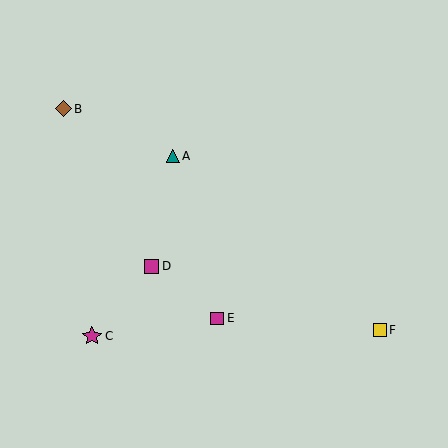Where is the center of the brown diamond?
The center of the brown diamond is at (63, 109).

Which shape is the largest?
The magenta star (labeled C) is the largest.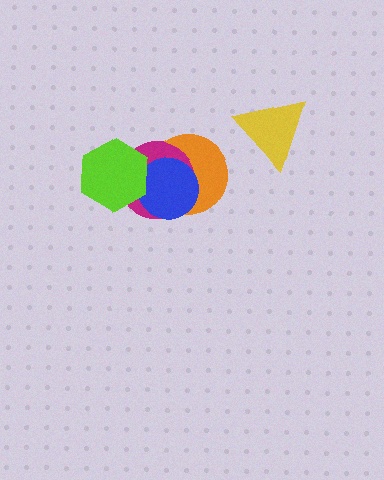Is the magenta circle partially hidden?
Yes, it is partially covered by another shape.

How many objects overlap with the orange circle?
2 objects overlap with the orange circle.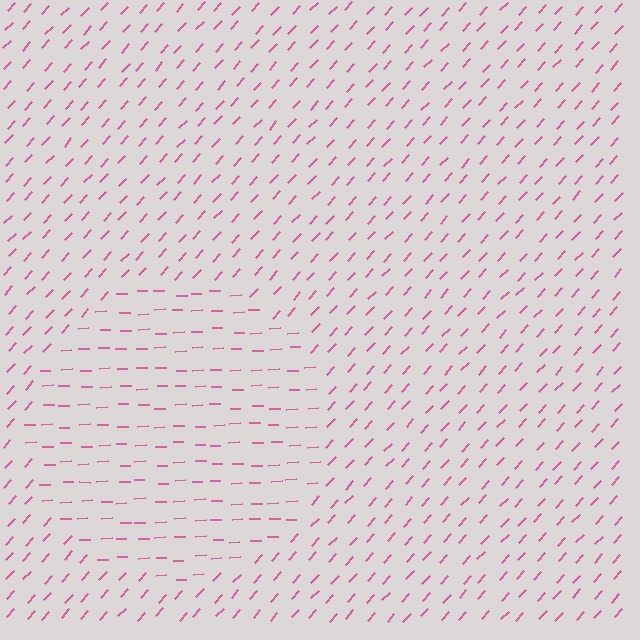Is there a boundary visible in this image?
Yes, there is a texture boundary formed by a change in line orientation.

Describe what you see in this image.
The image is filled with small pink line segments. A circle region in the image has lines oriented differently from the surrounding lines, creating a visible texture boundary.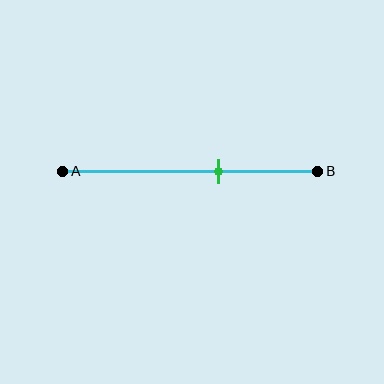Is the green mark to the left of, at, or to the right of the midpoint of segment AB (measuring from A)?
The green mark is to the right of the midpoint of segment AB.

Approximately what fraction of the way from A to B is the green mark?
The green mark is approximately 60% of the way from A to B.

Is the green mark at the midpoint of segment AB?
No, the mark is at about 60% from A, not at the 50% midpoint.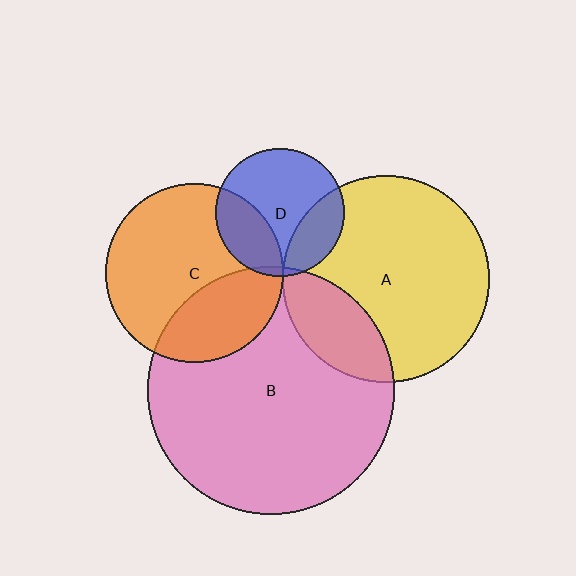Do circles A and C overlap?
Yes.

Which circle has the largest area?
Circle B (pink).